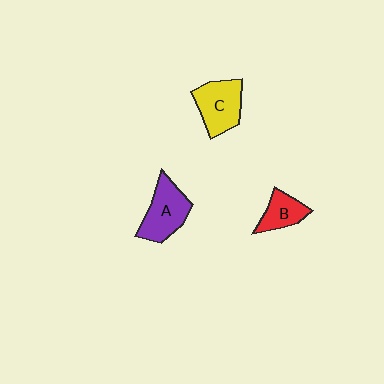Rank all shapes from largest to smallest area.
From largest to smallest: A (purple), C (yellow), B (red).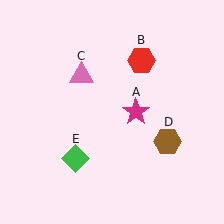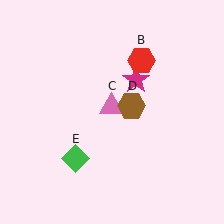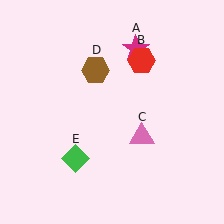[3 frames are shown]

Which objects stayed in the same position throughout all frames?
Red hexagon (object B) and green diamond (object E) remained stationary.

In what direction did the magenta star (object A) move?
The magenta star (object A) moved up.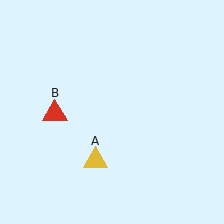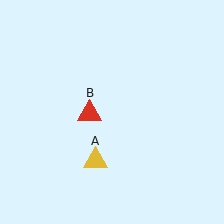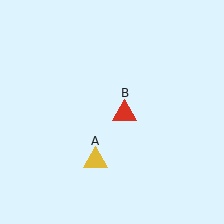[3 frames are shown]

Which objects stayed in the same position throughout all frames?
Yellow triangle (object A) remained stationary.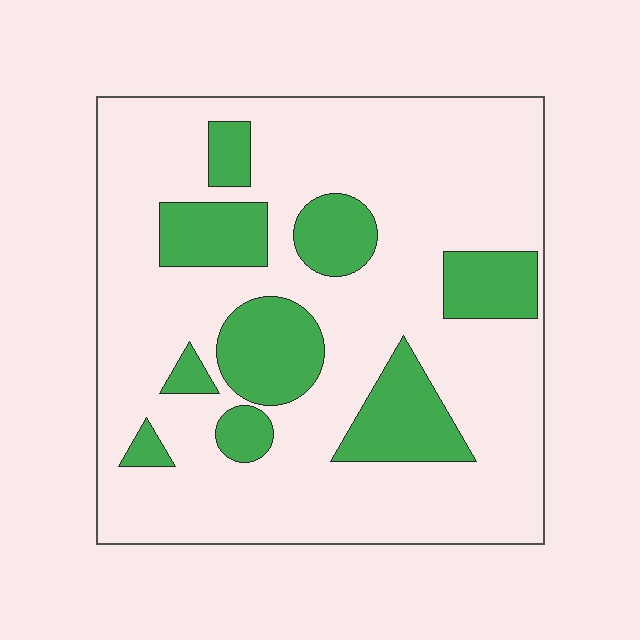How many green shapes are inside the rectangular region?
9.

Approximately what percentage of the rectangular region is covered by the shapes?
Approximately 25%.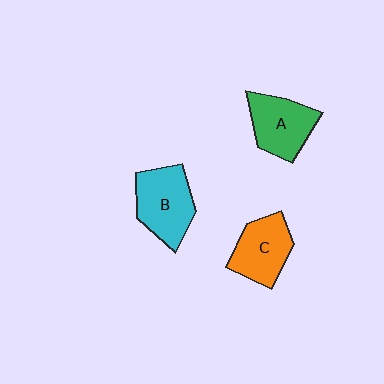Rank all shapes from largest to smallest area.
From largest to smallest: B (cyan), A (green), C (orange).